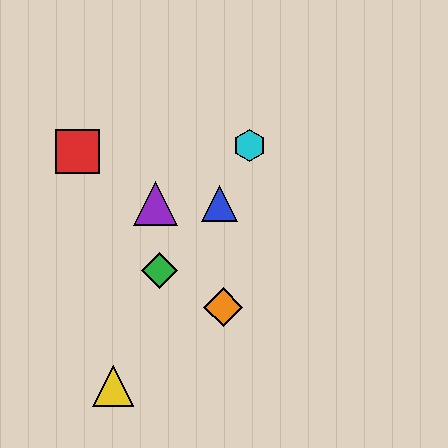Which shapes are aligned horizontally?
The blue triangle, the purple triangle are aligned horizontally.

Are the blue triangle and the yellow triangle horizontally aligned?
No, the blue triangle is at y≈203 and the yellow triangle is at y≈386.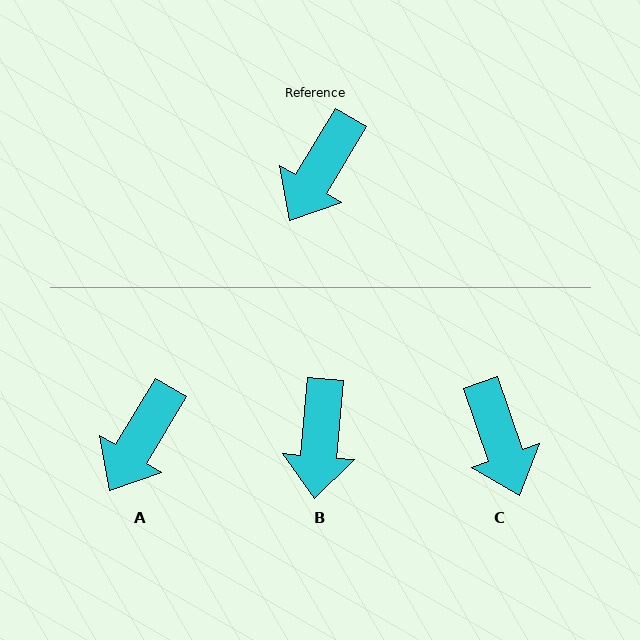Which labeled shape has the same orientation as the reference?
A.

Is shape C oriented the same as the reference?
No, it is off by about 50 degrees.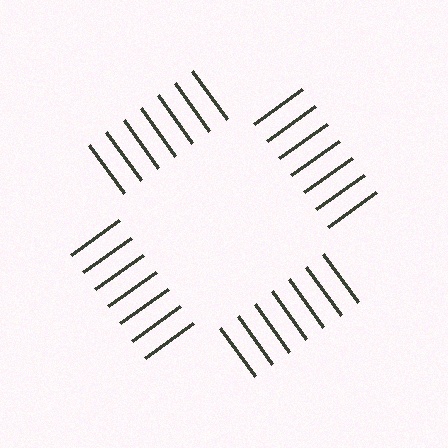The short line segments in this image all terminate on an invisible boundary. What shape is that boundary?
An illusory square — the line segments terminate on its edges but no continuous stroke is drawn.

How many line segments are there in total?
28 — 7 along each of the 4 edges.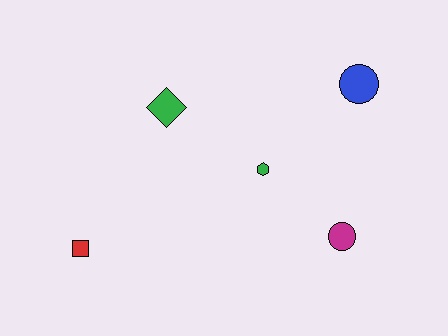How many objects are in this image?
There are 5 objects.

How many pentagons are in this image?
There are no pentagons.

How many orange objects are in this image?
There are no orange objects.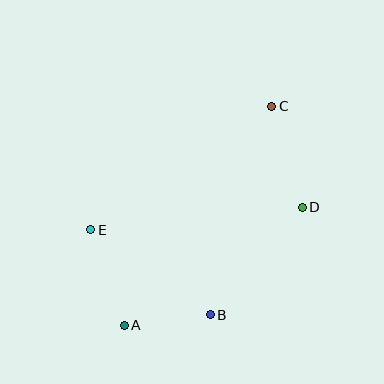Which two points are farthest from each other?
Points A and C are farthest from each other.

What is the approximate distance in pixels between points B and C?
The distance between B and C is approximately 218 pixels.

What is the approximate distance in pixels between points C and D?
The distance between C and D is approximately 106 pixels.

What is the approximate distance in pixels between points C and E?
The distance between C and E is approximately 219 pixels.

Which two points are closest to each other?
Points A and B are closest to each other.